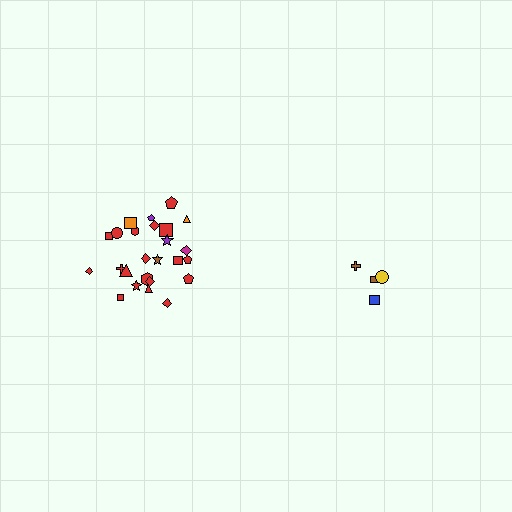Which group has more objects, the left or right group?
The left group.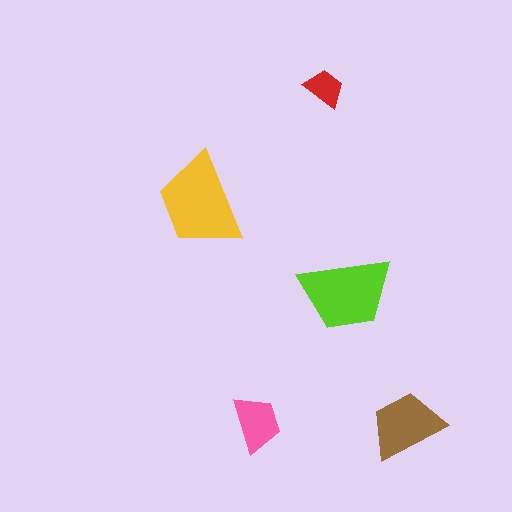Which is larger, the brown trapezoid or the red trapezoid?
The brown one.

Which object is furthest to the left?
The yellow trapezoid is leftmost.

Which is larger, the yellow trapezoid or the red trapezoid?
The yellow one.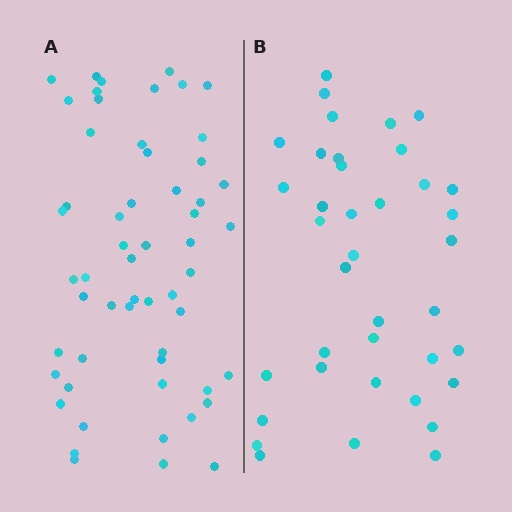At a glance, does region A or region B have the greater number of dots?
Region A (the left region) has more dots.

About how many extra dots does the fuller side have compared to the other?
Region A has approximately 20 more dots than region B.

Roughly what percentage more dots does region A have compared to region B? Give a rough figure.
About 45% more.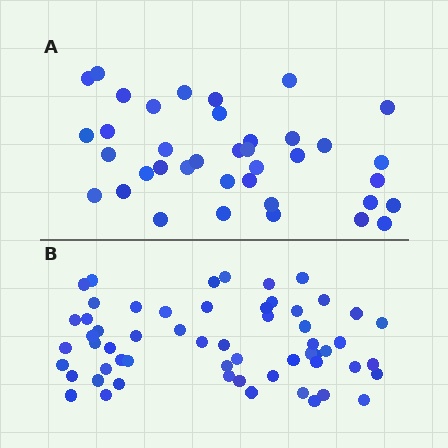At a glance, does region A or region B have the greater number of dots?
Region B (the bottom region) has more dots.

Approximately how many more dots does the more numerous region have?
Region B has approximately 20 more dots than region A.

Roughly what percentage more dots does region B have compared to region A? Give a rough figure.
About 55% more.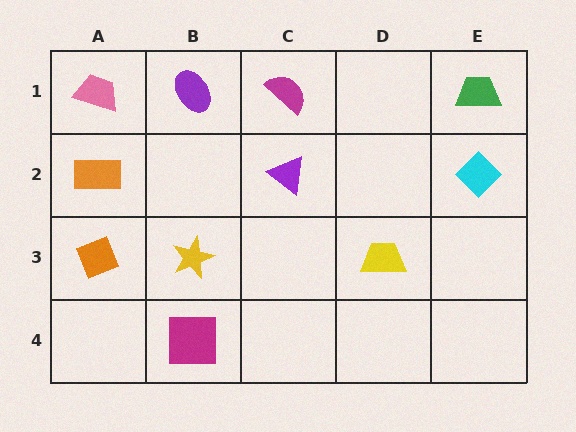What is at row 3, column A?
An orange diamond.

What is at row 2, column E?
A cyan diamond.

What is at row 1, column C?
A magenta semicircle.